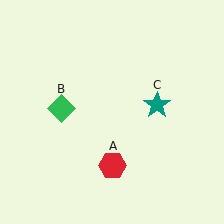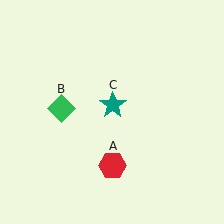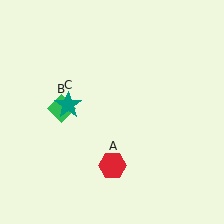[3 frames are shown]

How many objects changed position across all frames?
1 object changed position: teal star (object C).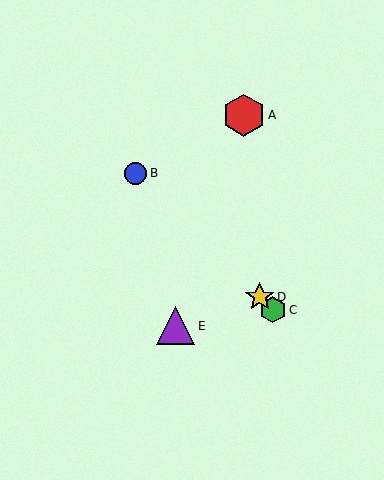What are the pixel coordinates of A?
Object A is at (244, 115).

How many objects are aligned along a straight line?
3 objects (B, C, D) are aligned along a straight line.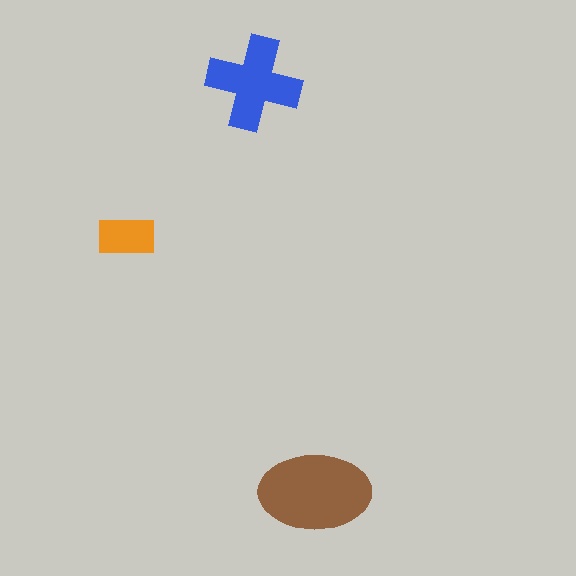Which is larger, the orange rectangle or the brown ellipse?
The brown ellipse.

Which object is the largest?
The brown ellipse.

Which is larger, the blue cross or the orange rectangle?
The blue cross.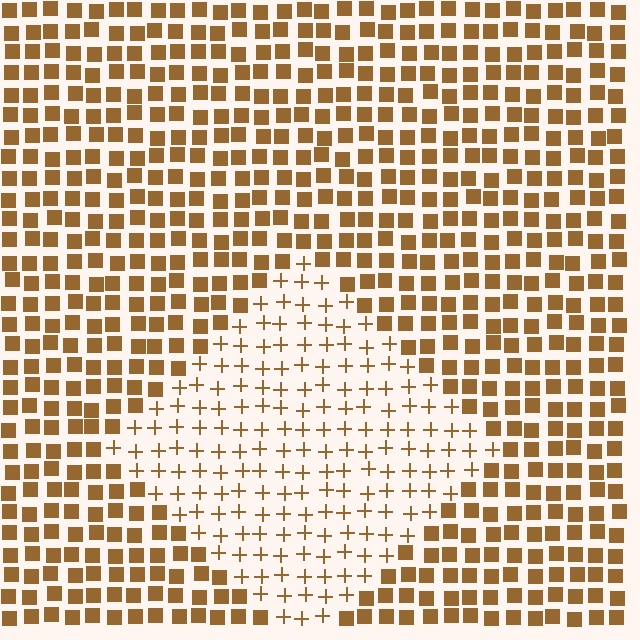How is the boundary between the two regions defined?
The boundary is defined by a change in element shape: plus signs inside vs. squares outside. All elements share the same color and spacing.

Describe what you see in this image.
The image is filled with small brown elements arranged in a uniform grid. A diamond-shaped region contains plus signs, while the surrounding area contains squares. The boundary is defined purely by the change in element shape.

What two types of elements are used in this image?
The image uses plus signs inside the diamond region and squares outside it.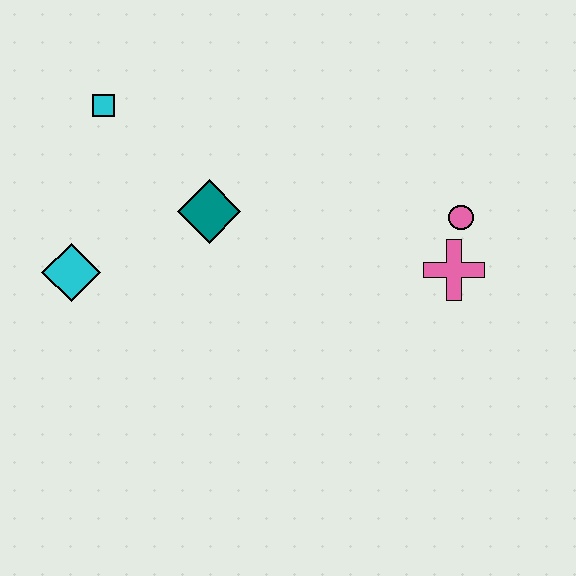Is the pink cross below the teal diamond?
Yes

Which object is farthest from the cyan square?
The pink cross is farthest from the cyan square.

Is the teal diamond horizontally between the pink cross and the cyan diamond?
Yes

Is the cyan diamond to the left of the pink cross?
Yes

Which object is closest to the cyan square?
The teal diamond is closest to the cyan square.